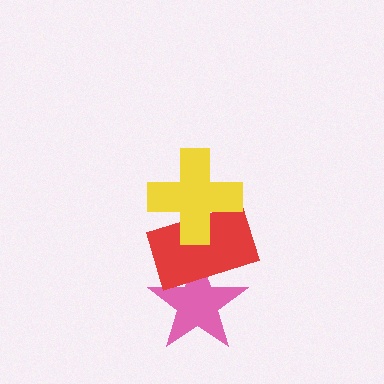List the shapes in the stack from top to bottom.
From top to bottom: the yellow cross, the red rectangle, the pink star.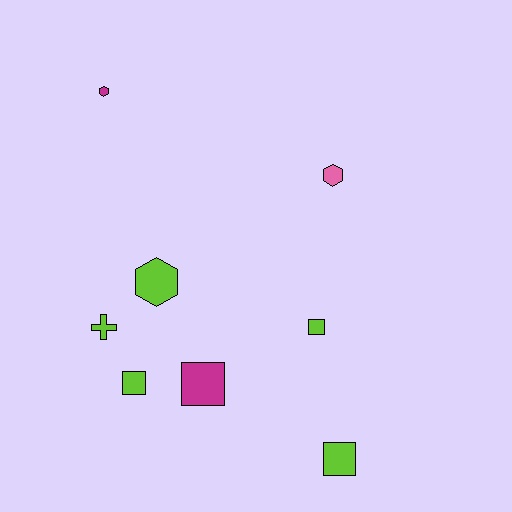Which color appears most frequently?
Lime, with 5 objects.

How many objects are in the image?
There are 8 objects.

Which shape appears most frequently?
Square, with 4 objects.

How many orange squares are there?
There are no orange squares.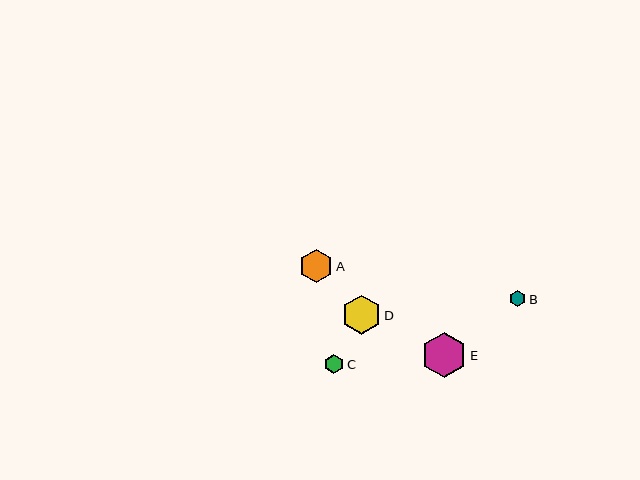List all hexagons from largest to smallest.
From largest to smallest: E, D, A, C, B.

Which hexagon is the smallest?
Hexagon B is the smallest with a size of approximately 17 pixels.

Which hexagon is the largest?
Hexagon E is the largest with a size of approximately 46 pixels.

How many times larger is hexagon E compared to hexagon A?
Hexagon E is approximately 1.4 times the size of hexagon A.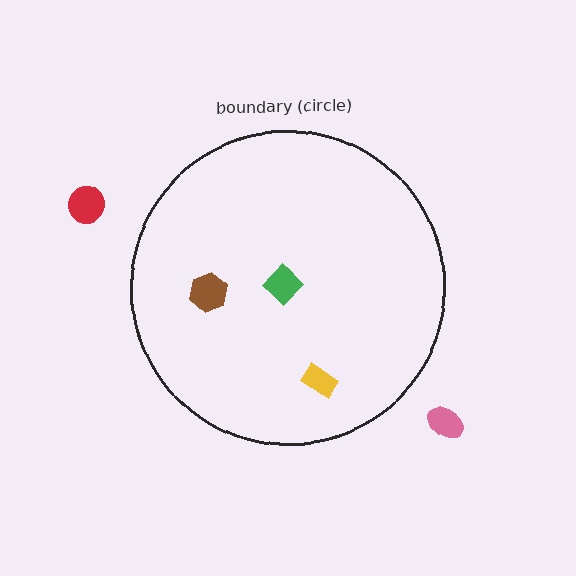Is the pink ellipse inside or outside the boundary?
Outside.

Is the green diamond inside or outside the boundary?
Inside.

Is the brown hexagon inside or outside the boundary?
Inside.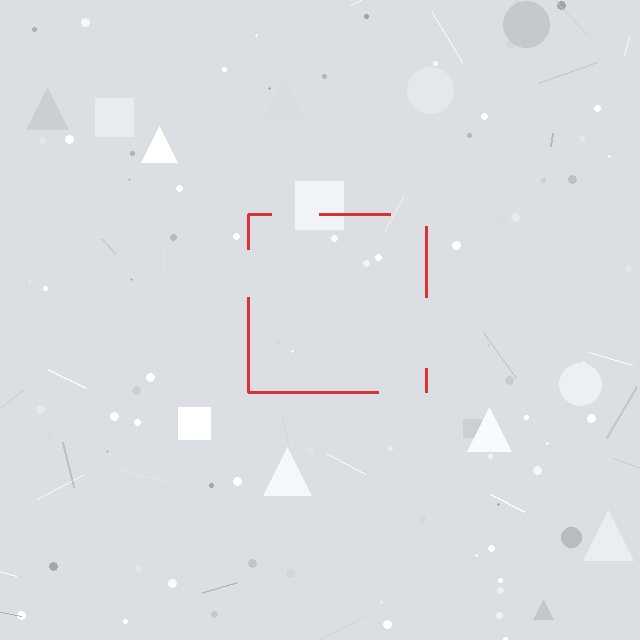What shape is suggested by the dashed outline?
The dashed outline suggests a square.